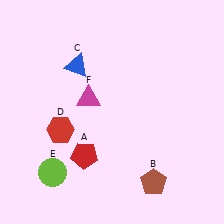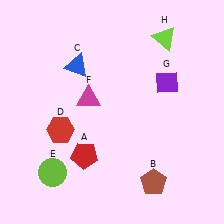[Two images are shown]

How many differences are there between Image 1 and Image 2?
There are 2 differences between the two images.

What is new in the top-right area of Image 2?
A lime triangle (H) was added in the top-right area of Image 2.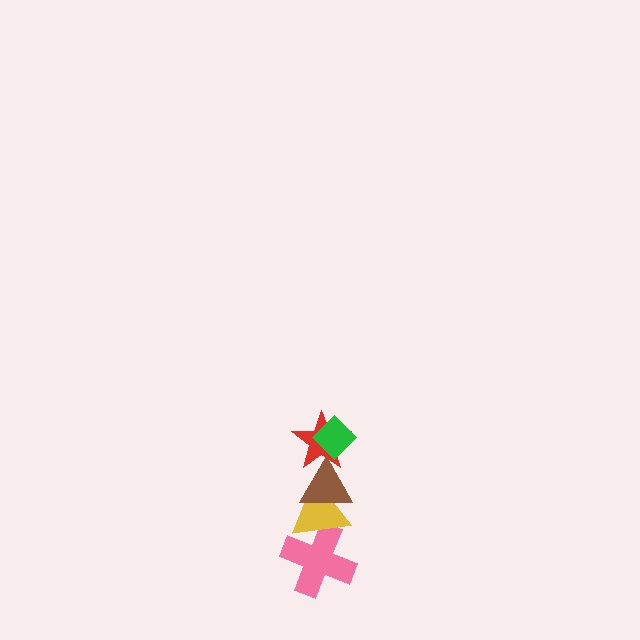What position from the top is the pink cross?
The pink cross is 5th from the top.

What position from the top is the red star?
The red star is 2nd from the top.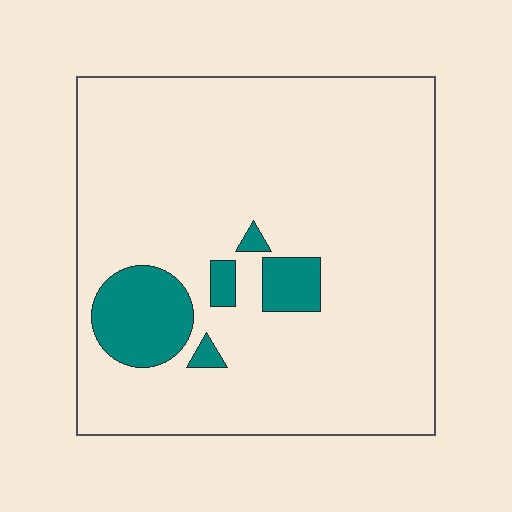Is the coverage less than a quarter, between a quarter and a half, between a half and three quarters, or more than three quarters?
Less than a quarter.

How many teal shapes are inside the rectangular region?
5.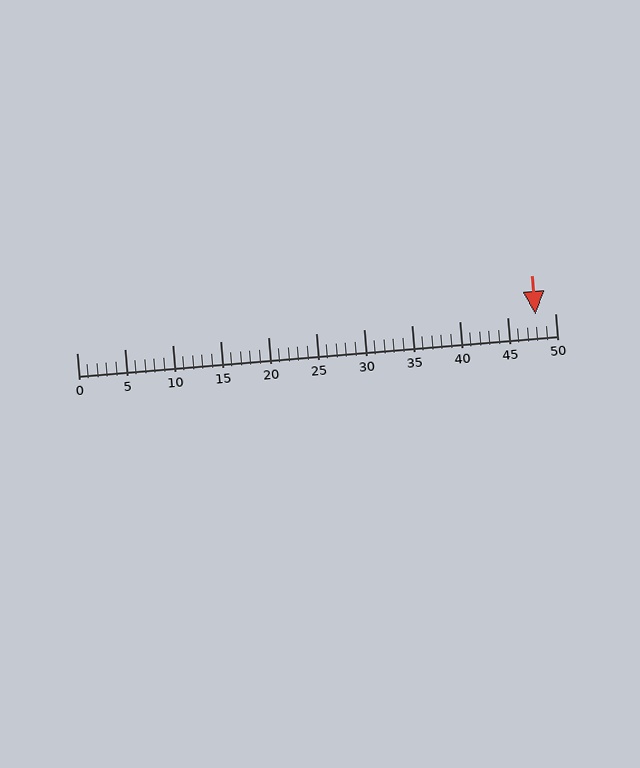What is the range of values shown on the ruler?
The ruler shows values from 0 to 50.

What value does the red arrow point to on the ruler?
The red arrow points to approximately 48.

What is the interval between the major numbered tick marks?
The major tick marks are spaced 5 units apart.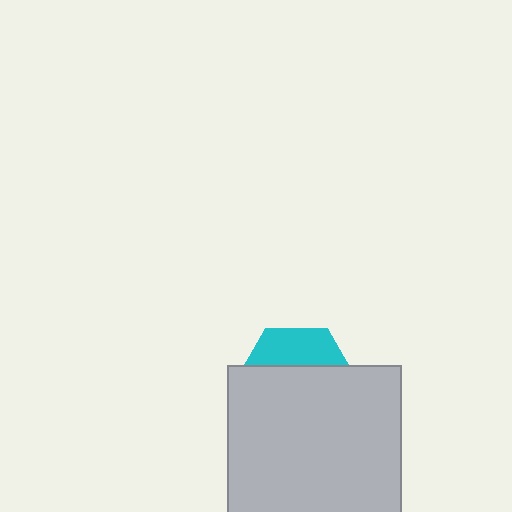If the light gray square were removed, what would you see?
You would see the complete cyan hexagon.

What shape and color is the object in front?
The object in front is a light gray square.